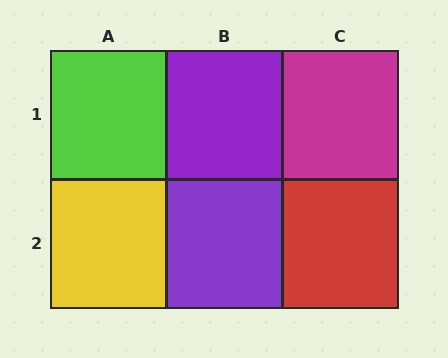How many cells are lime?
1 cell is lime.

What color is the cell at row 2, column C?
Red.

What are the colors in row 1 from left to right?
Lime, purple, magenta.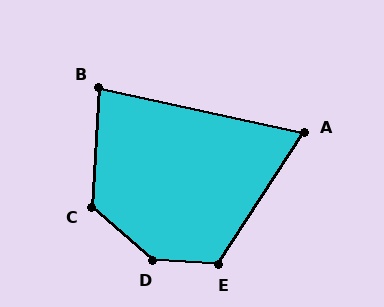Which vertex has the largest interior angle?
D, at approximately 142 degrees.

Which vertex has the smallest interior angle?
A, at approximately 69 degrees.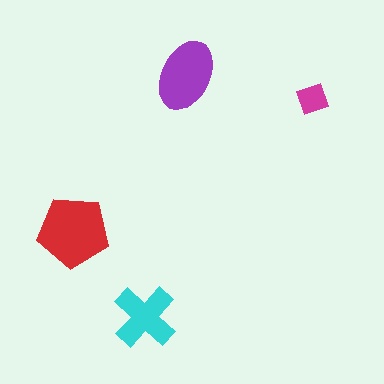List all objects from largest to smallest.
The red pentagon, the purple ellipse, the cyan cross, the magenta diamond.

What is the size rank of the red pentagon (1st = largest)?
1st.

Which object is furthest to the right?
The magenta diamond is rightmost.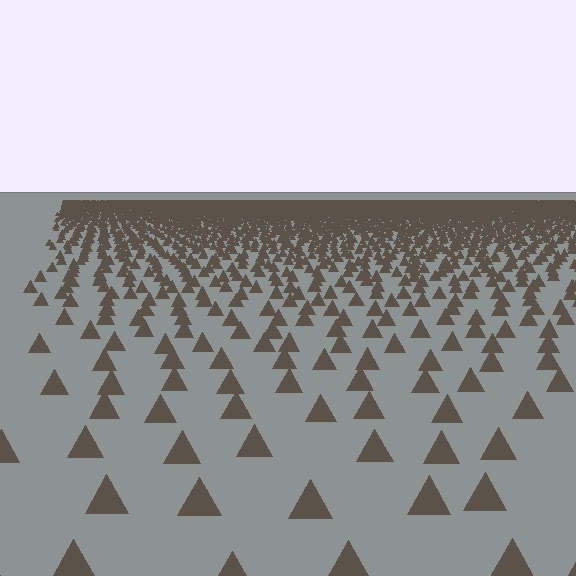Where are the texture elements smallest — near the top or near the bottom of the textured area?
Near the top.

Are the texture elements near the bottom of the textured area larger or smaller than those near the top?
Larger. Near the bottom, elements are closer to the viewer and appear at a bigger on-screen size.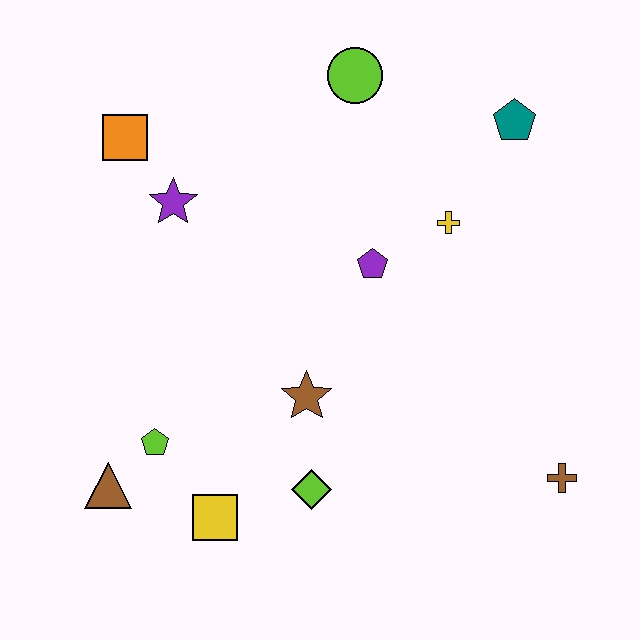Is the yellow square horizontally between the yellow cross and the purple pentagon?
No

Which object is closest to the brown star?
The lime diamond is closest to the brown star.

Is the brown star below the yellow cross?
Yes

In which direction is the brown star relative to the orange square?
The brown star is below the orange square.